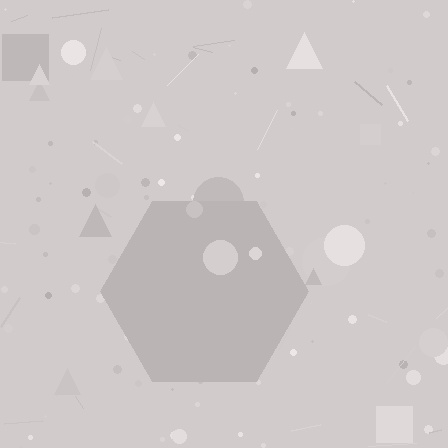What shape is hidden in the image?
A hexagon is hidden in the image.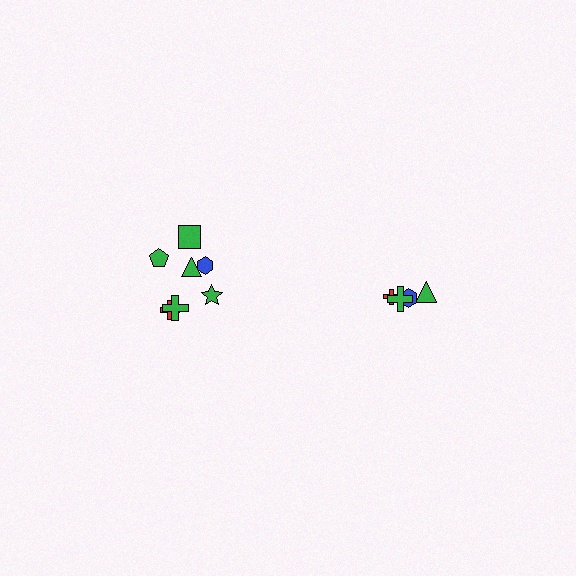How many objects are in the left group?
There are 7 objects.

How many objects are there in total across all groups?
There are 11 objects.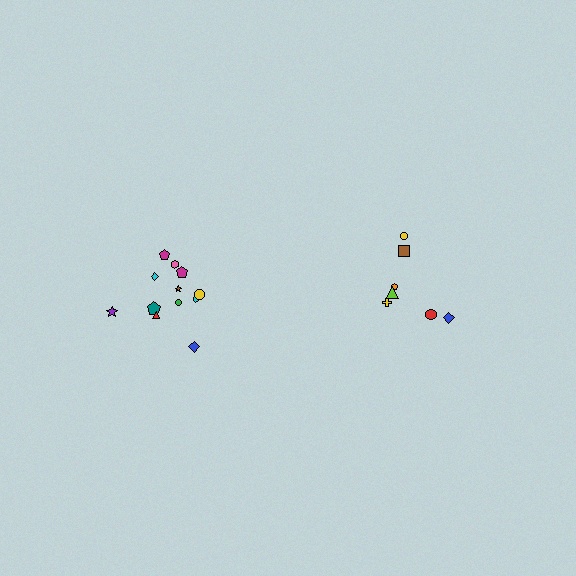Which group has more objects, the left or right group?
The left group.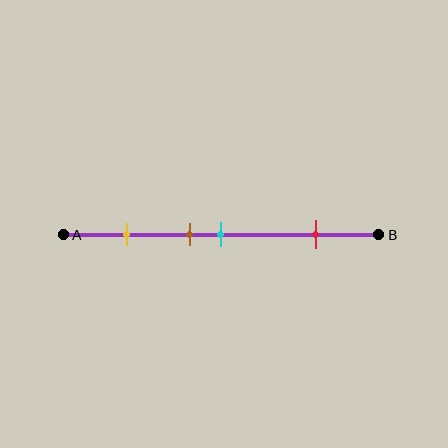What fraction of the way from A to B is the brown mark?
The brown mark is approximately 40% (0.4) of the way from A to B.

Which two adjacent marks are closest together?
The brown and cyan marks are the closest adjacent pair.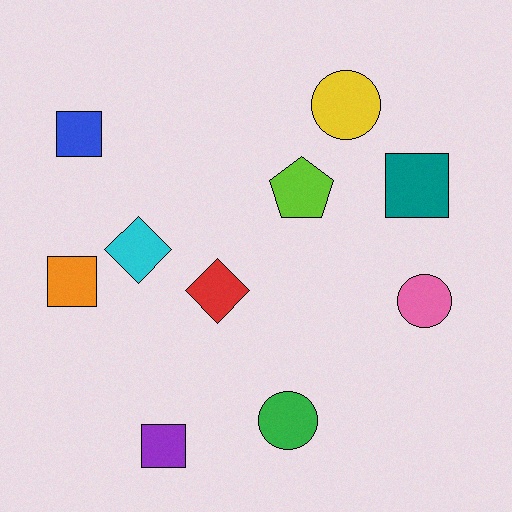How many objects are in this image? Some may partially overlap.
There are 10 objects.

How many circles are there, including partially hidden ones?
There are 3 circles.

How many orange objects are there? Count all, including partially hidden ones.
There is 1 orange object.